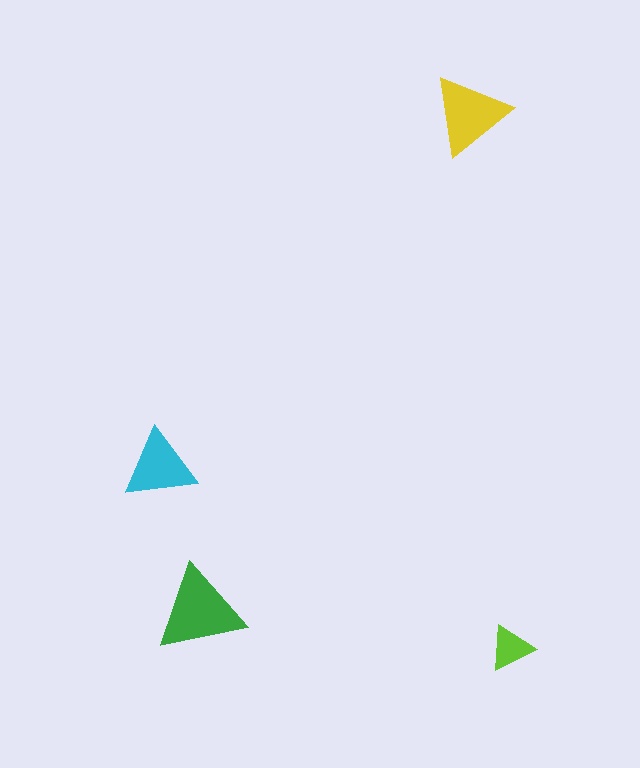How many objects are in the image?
There are 4 objects in the image.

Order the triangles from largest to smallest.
the green one, the yellow one, the cyan one, the lime one.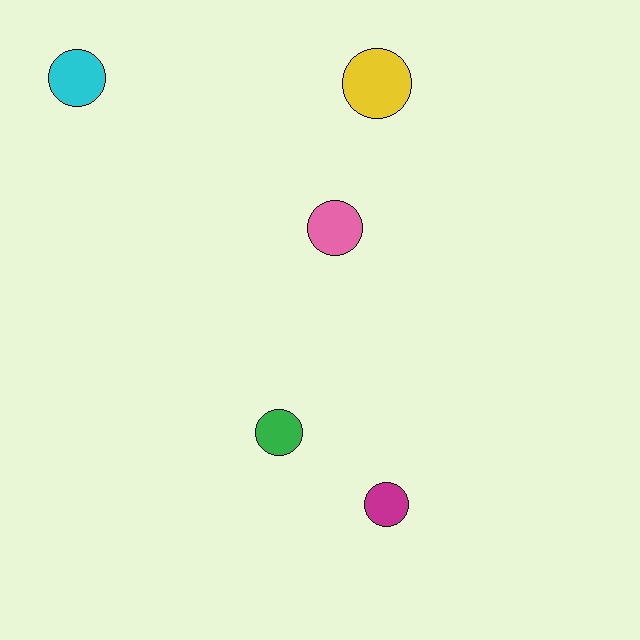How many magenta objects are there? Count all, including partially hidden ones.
There is 1 magenta object.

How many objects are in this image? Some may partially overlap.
There are 5 objects.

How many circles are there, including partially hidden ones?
There are 5 circles.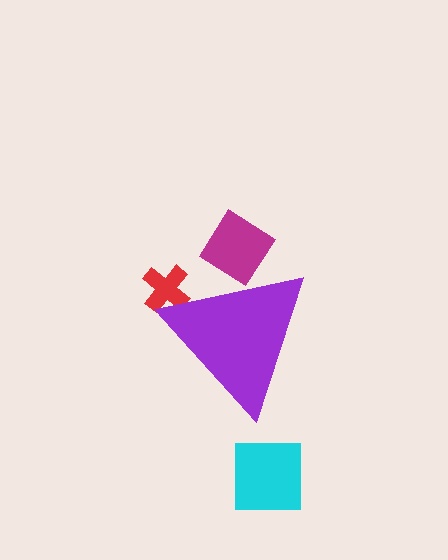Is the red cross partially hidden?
Yes, the red cross is partially hidden behind the purple triangle.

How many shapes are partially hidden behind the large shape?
2 shapes are partially hidden.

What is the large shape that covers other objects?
A purple triangle.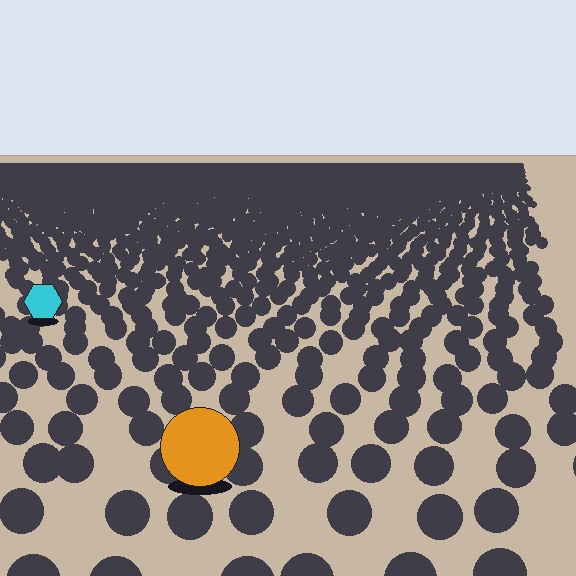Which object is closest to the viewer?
The orange circle is closest. The texture marks near it are larger and more spread out.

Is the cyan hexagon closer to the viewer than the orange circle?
No. The orange circle is closer — you can tell from the texture gradient: the ground texture is coarser near it.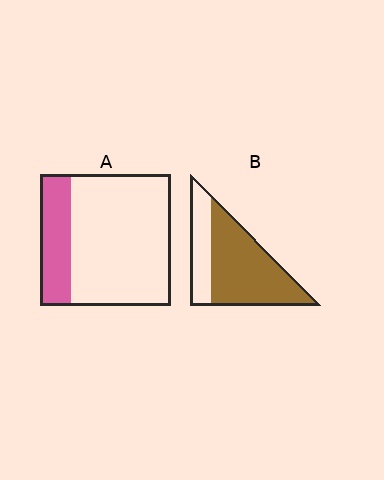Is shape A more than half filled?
No.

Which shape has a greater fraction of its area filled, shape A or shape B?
Shape B.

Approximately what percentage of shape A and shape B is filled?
A is approximately 25% and B is approximately 70%.